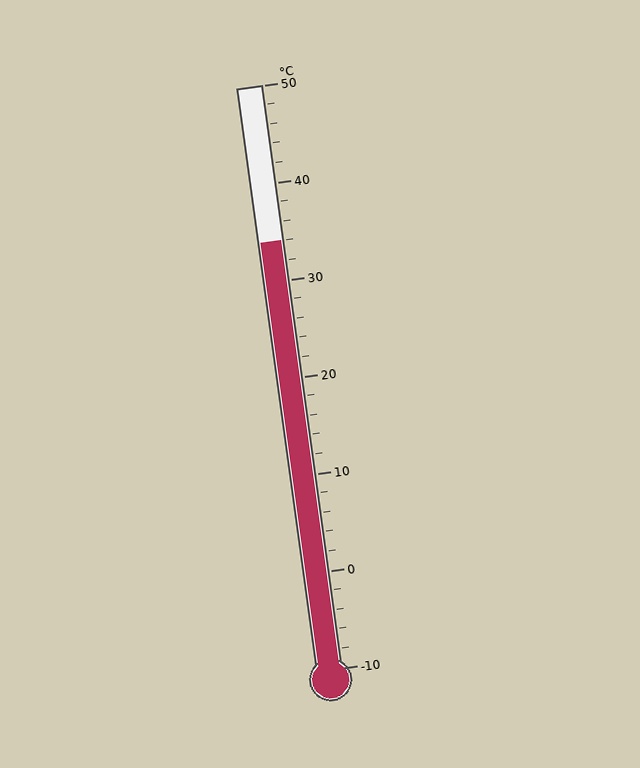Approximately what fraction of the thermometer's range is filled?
The thermometer is filled to approximately 75% of its range.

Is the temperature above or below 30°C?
The temperature is above 30°C.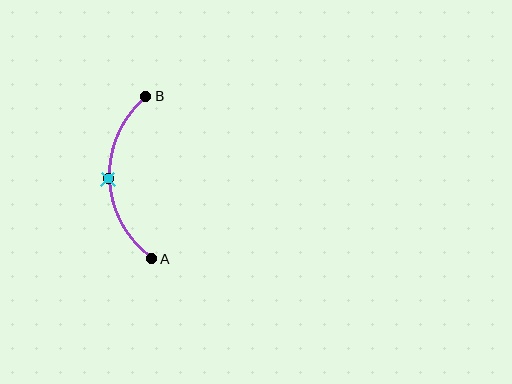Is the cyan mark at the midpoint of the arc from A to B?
Yes. The cyan mark lies on the arc at equal arc-length from both A and B — it is the arc midpoint.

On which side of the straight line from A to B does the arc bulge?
The arc bulges to the left of the straight line connecting A and B.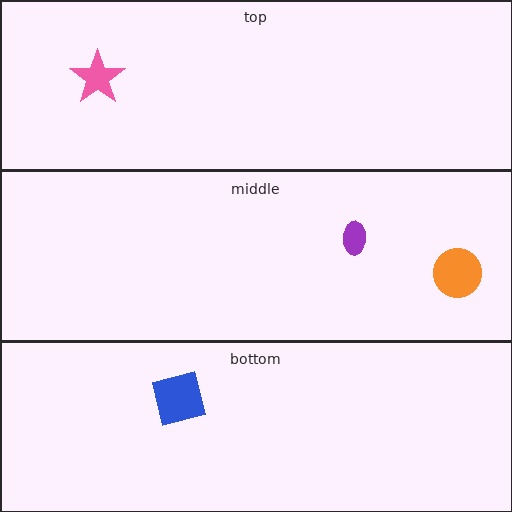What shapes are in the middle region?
The purple ellipse, the orange circle.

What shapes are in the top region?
The pink star.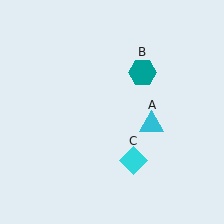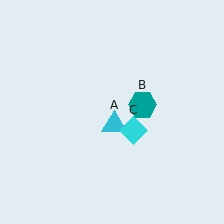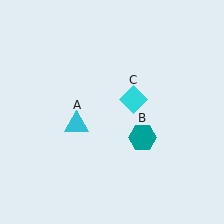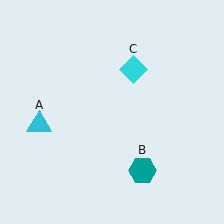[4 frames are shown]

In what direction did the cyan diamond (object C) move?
The cyan diamond (object C) moved up.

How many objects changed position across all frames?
3 objects changed position: cyan triangle (object A), teal hexagon (object B), cyan diamond (object C).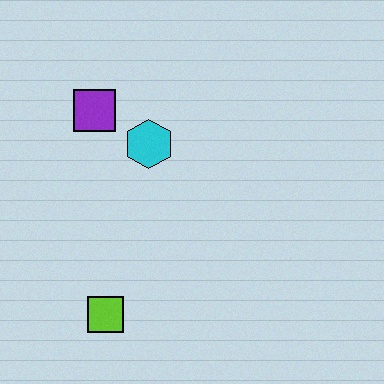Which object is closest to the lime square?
The cyan hexagon is closest to the lime square.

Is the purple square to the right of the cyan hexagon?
No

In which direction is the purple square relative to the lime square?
The purple square is above the lime square.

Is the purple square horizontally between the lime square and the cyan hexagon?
No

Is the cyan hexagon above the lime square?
Yes